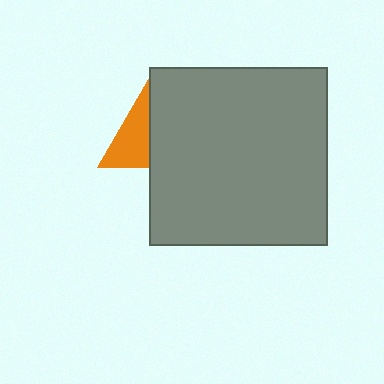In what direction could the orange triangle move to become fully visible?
The orange triangle could move left. That would shift it out from behind the gray square entirely.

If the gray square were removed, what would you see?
You would see the complete orange triangle.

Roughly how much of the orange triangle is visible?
A small part of it is visible (roughly 40%).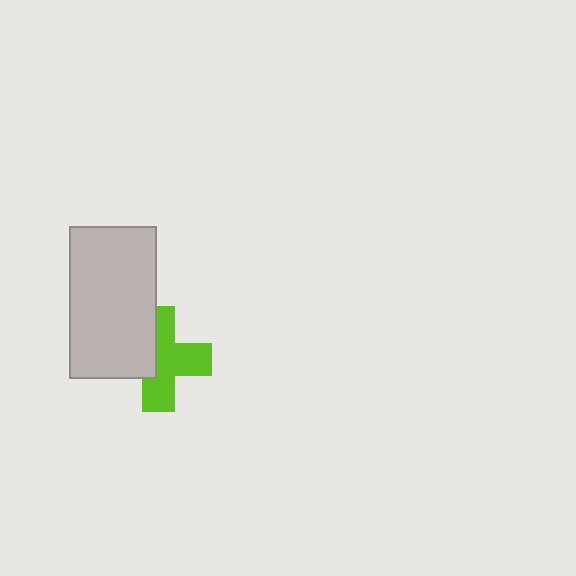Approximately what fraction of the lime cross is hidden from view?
Roughly 40% of the lime cross is hidden behind the light gray rectangle.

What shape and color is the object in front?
The object in front is a light gray rectangle.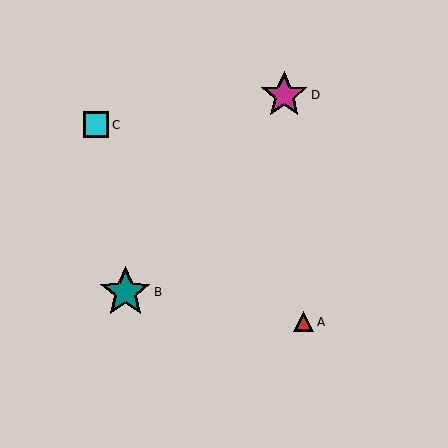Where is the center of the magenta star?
The center of the magenta star is at (284, 95).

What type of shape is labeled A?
Shape A is a red triangle.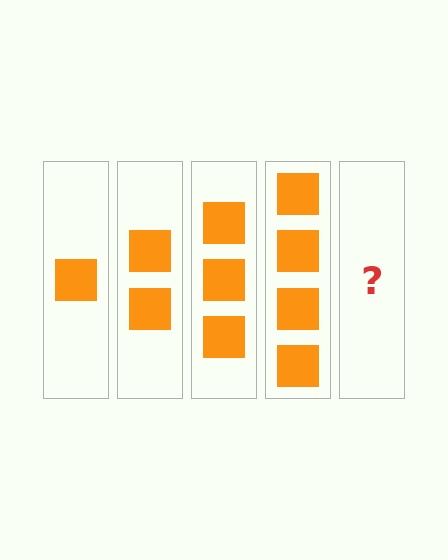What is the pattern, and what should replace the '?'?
The pattern is that each step adds one more square. The '?' should be 5 squares.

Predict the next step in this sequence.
The next step is 5 squares.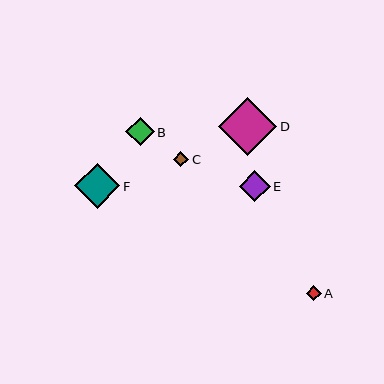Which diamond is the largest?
Diamond D is the largest with a size of approximately 58 pixels.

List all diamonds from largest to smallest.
From largest to smallest: D, F, E, B, A, C.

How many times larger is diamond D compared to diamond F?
Diamond D is approximately 1.3 times the size of diamond F.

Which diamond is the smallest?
Diamond C is the smallest with a size of approximately 15 pixels.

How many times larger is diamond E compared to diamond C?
Diamond E is approximately 2.0 times the size of diamond C.